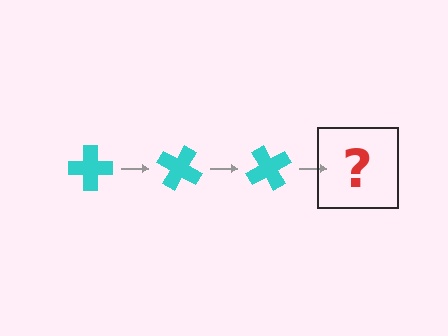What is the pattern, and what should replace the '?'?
The pattern is that the cross rotates 30 degrees each step. The '?' should be a cyan cross rotated 90 degrees.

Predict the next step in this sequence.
The next step is a cyan cross rotated 90 degrees.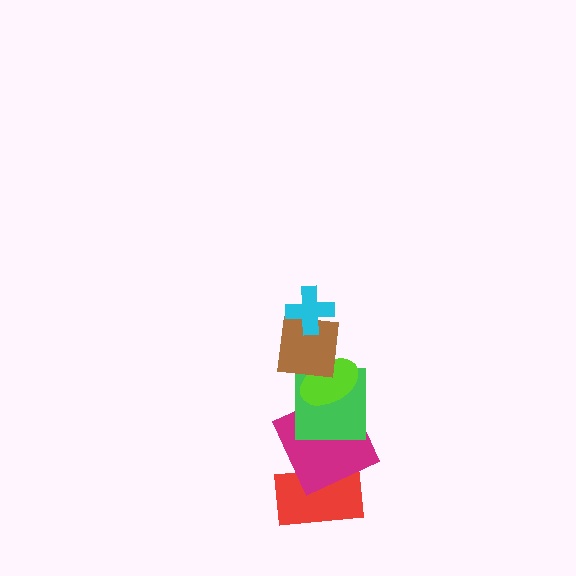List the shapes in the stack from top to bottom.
From top to bottom: the cyan cross, the brown square, the lime ellipse, the green square, the magenta square, the red rectangle.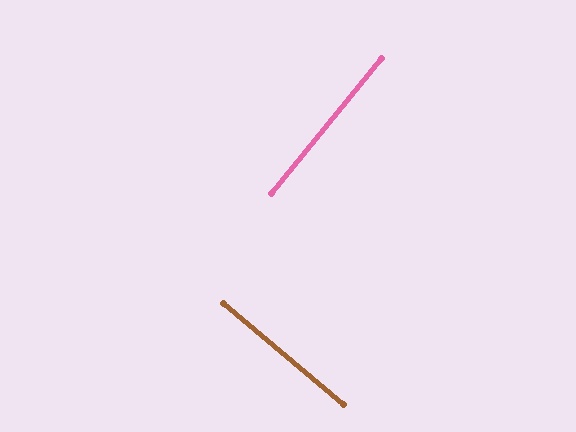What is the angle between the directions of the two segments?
Approximately 89 degrees.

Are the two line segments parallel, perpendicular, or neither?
Perpendicular — they meet at approximately 89°.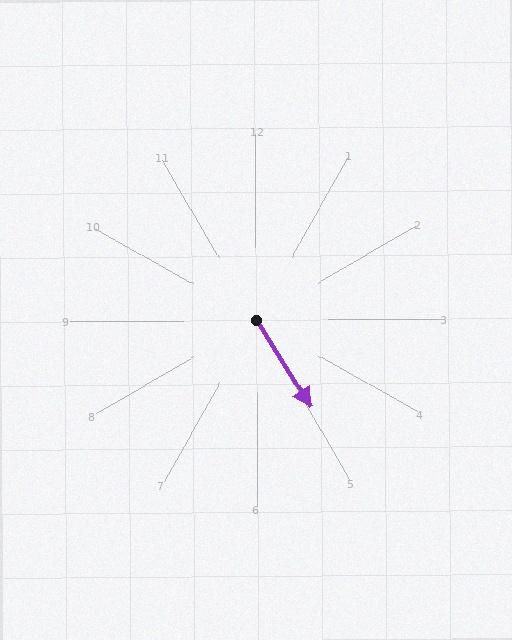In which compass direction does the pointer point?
Southeast.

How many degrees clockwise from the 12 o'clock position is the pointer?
Approximately 148 degrees.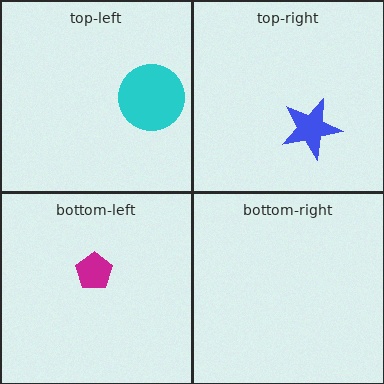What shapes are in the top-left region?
The cyan circle.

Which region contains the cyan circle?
The top-left region.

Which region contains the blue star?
The top-right region.